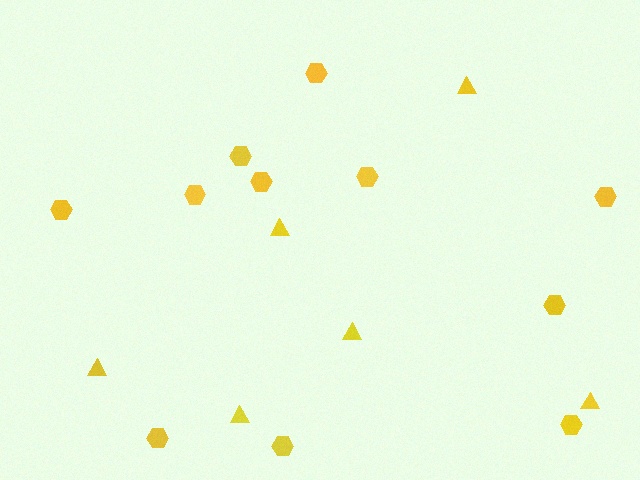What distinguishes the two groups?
There are 2 groups: one group of hexagons (11) and one group of triangles (6).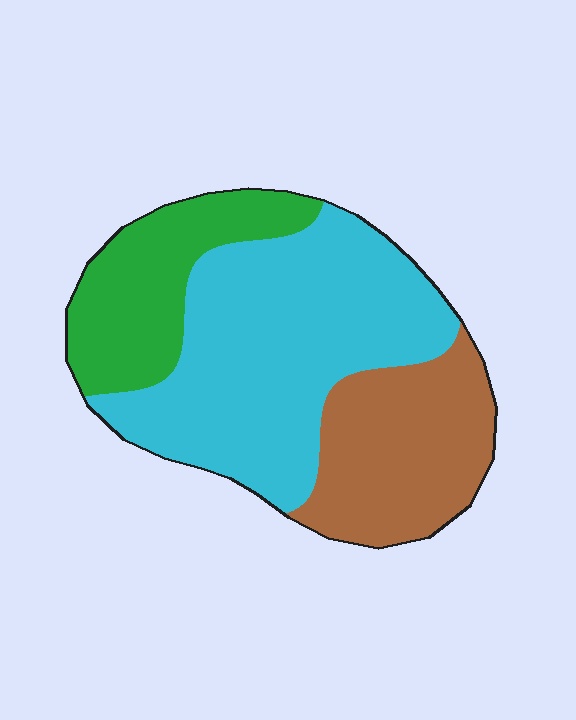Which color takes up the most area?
Cyan, at roughly 50%.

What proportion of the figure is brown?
Brown covers roughly 25% of the figure.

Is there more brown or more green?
Brown.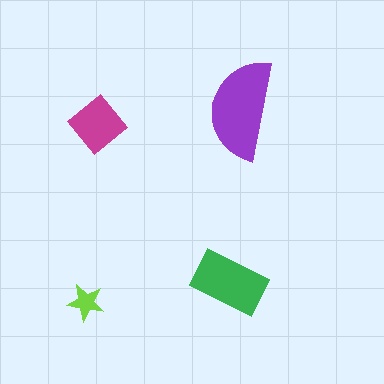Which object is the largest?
The purple semicircle.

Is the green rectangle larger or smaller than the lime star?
Larger.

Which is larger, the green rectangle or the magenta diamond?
The green rectangle.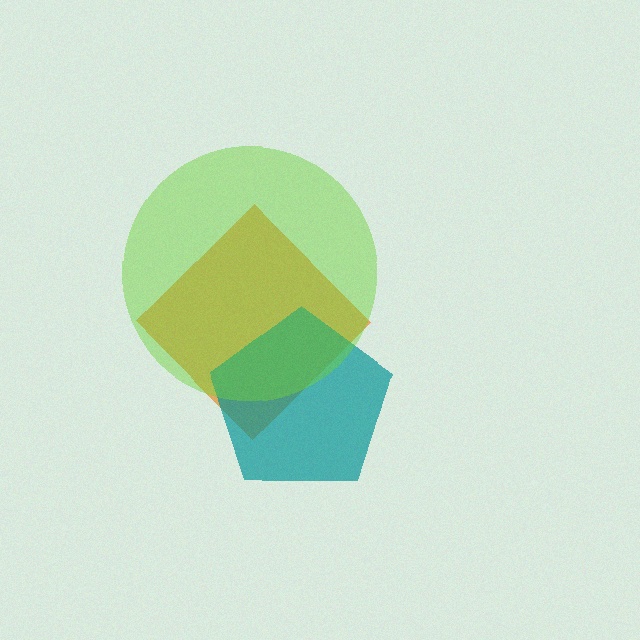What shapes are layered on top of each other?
The layered shapes are: an orange diamond, a teal pentagon, a lime circle.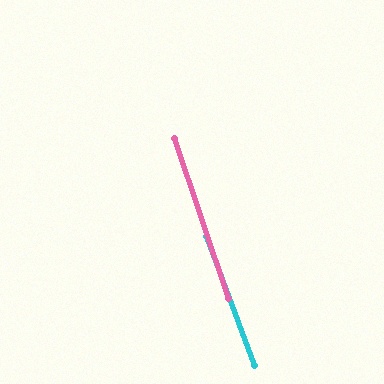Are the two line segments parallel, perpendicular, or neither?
Parallel — their directions differ by only 1.8°.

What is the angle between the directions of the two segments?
Approximately 2 degrees.